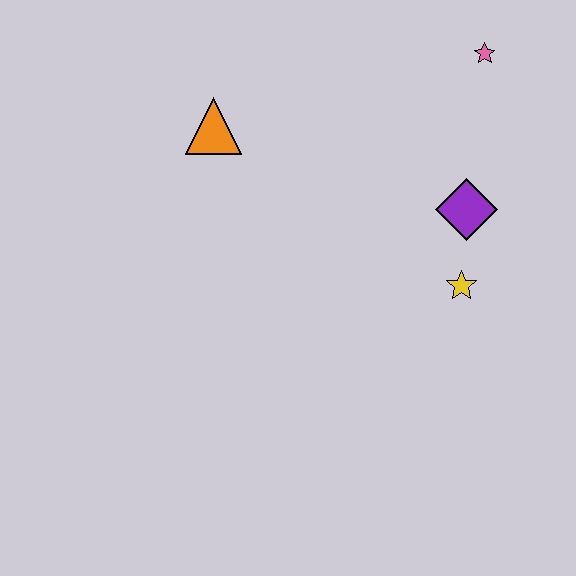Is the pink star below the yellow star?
No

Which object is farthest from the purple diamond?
The orange triangle is farthest from the purple diamond.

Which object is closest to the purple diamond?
The yellow star is closest to the purple diamond.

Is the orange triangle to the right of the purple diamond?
No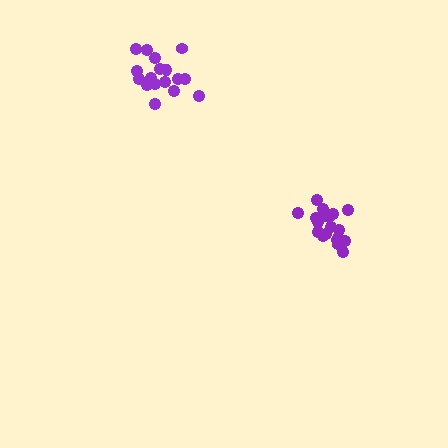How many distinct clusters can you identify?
There are 2 distinct clusters.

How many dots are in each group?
Group 1: 19 dots, Group 2: 17 dots (36 total).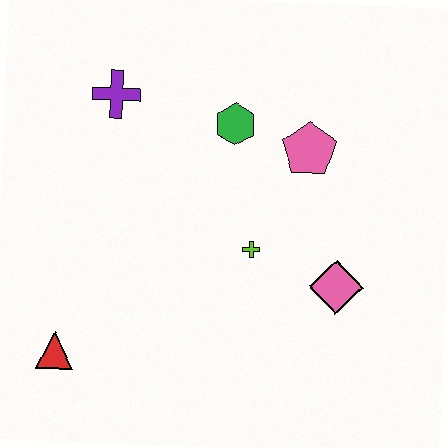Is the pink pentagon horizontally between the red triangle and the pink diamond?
Yes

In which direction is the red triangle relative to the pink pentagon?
The red triangle is to the left of the pink pentagon.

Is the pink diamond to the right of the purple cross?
Yes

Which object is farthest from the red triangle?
The pink pentagon is farthest from the red triangle.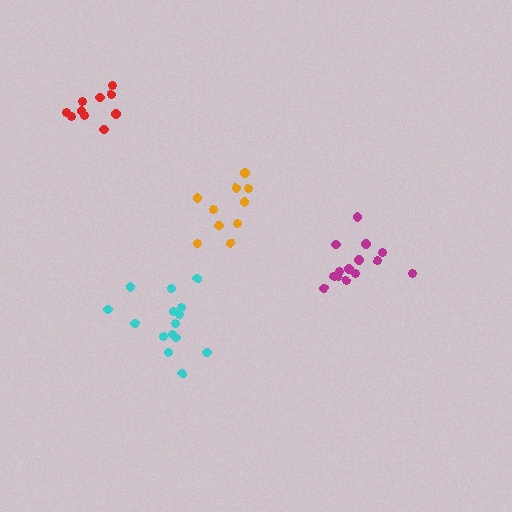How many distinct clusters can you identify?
There are 4 distinct clusters.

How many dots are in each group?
Group 1: 15 dots, Group 2: 10 dots, Group 3: 10 dots, Group 4: 14 dots (49 total).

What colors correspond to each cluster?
The clusters are colored: cyan, red, orange, magenta.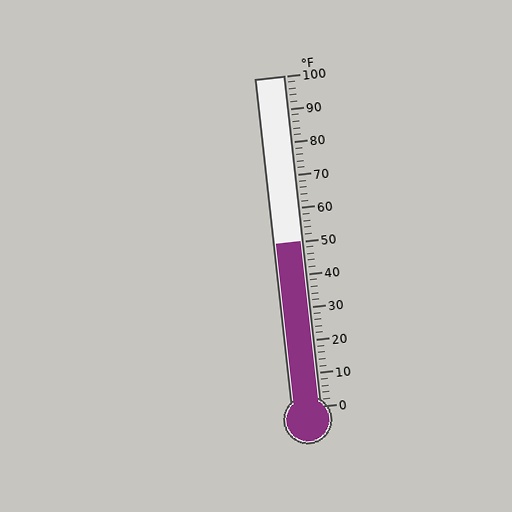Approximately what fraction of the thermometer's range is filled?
The thermometer is filled to approximately 50% of its range.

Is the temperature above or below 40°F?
The temperature is above 40°F.